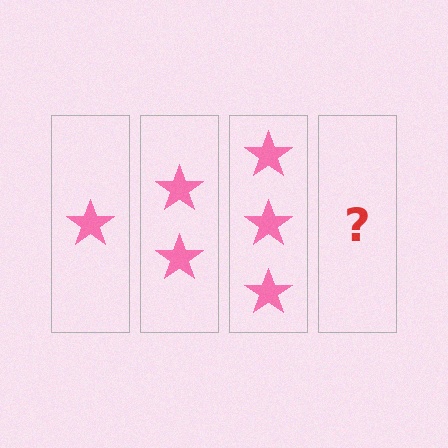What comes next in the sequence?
The next element should be 4 stars.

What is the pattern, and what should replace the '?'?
The pattern is that each step adds one more star. The '?' should be 4 stars.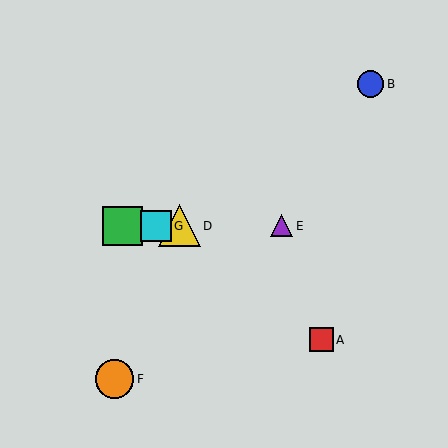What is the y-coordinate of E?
Object E is at y≈226.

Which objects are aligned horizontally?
Objects C, D, E, G are aligned horizontally.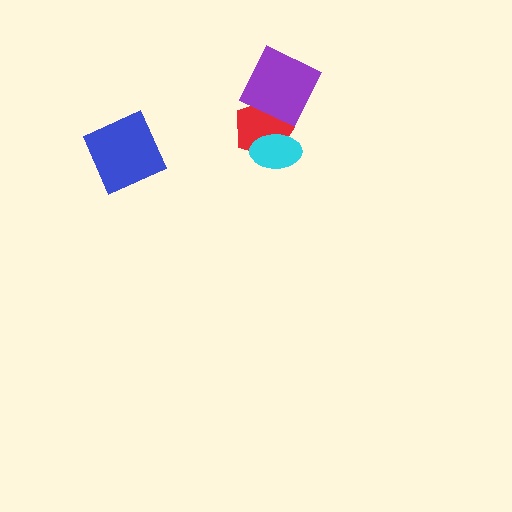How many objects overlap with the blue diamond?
0 objects overlap with the blue diamond.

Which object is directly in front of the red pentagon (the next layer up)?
The purple diamond is directly in front of the red pentagon.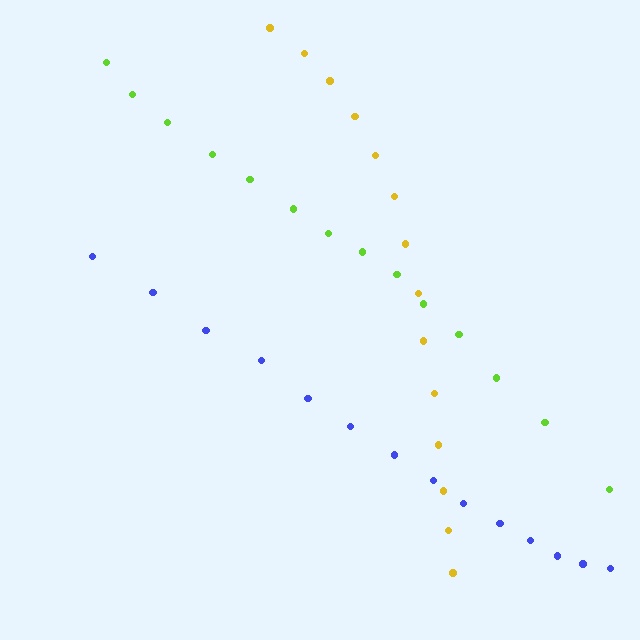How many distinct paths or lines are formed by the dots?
There are 3 distinct paths.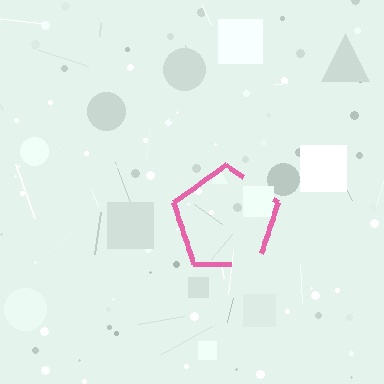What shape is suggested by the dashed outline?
The dashed outline suggests a pentagon.